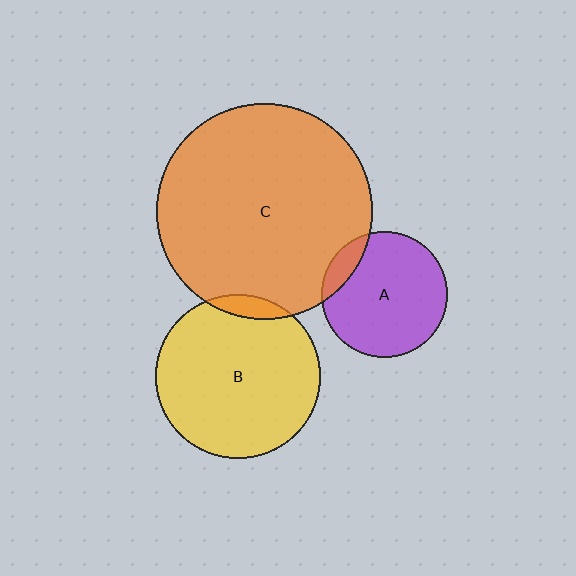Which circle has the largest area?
Circle C (orange).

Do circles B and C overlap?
Yes.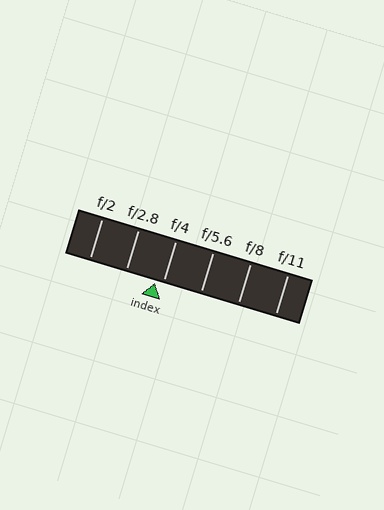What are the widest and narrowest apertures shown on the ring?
The widest aperture shown is f/2 and the narrowest is f/11.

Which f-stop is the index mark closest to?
The index mark is closest to f/4.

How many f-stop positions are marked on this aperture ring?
There are 6 f-stop positions marked.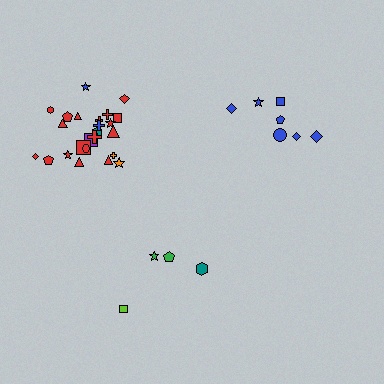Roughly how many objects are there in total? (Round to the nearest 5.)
Roughly 35 objects in total.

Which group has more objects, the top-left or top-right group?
The top-left group.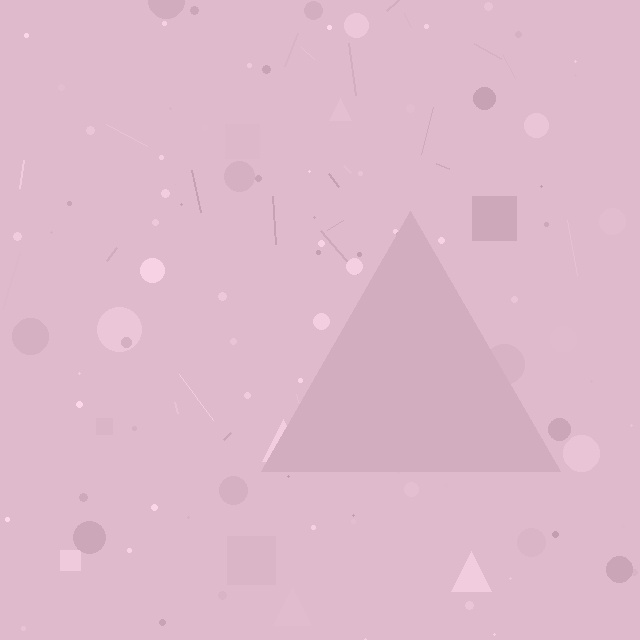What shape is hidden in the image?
A triangle is hidden in the image.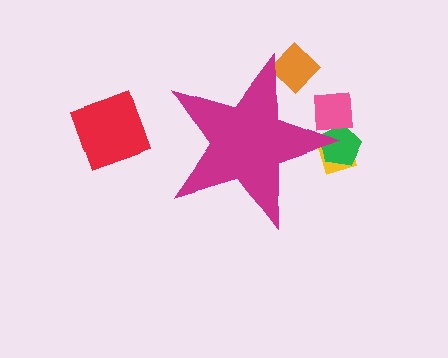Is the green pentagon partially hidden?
Yes, the green pentagon is partially hidden behind the magenta star.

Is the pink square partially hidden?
Yes, the pink square is partially hidden behind the magenta star.